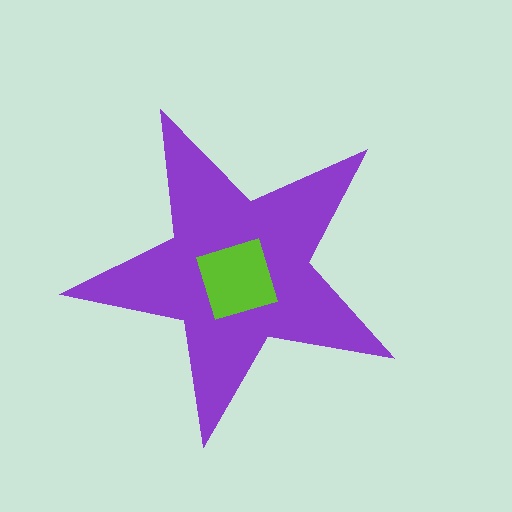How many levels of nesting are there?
2.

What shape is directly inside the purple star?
The lime square.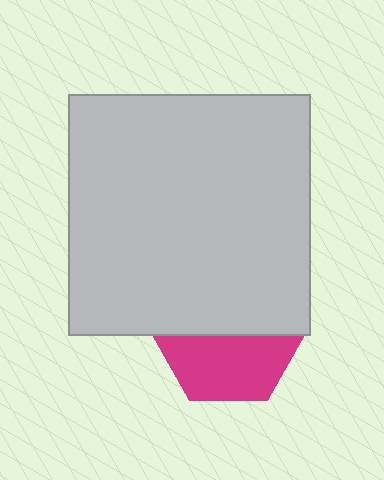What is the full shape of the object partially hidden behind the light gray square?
The partially hidden object is a magenta hexagon.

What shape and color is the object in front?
The object in front is a light gray square.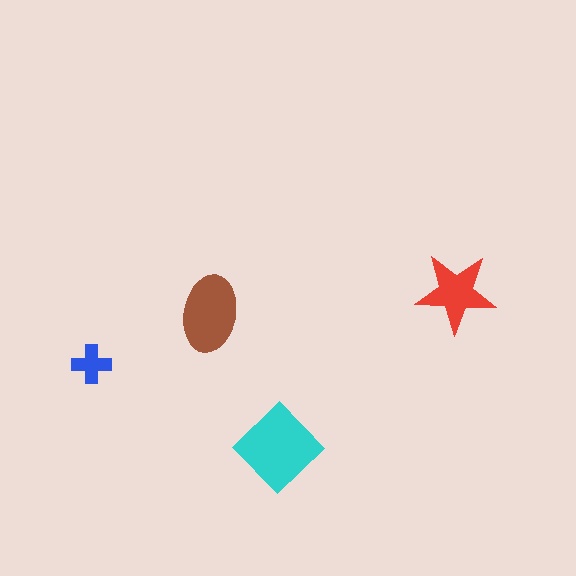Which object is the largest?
The cyan diamond.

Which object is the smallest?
The blue cross.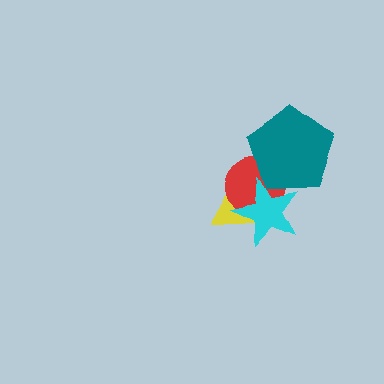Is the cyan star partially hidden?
Yes, it is partially covered by another shape.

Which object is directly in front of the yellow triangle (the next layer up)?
The red circle is directly in front of the yellow triangle.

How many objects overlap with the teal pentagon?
2 objects overlap with the teal pentagon.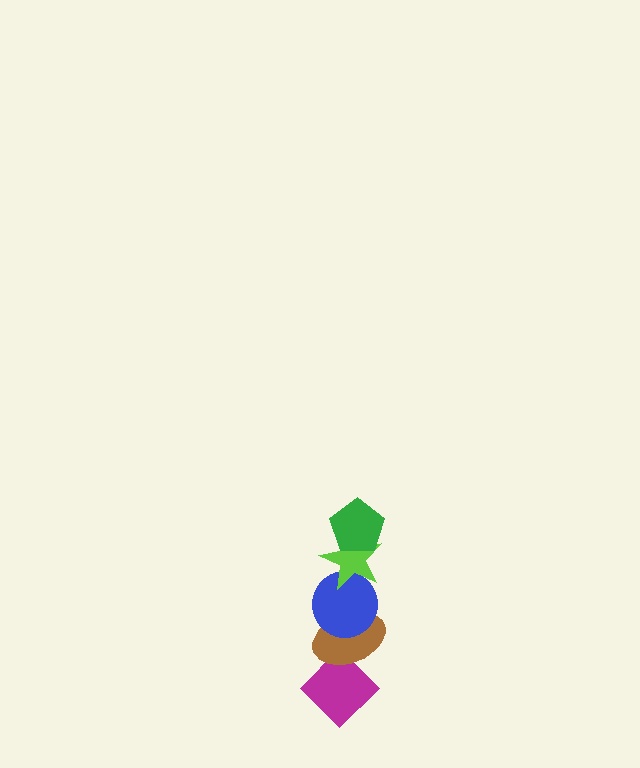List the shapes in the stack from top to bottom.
From top to bottom: the green pentagon, the lime star, the blue circle, the brown ellipse, the magenta diamond.